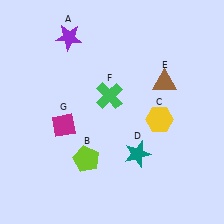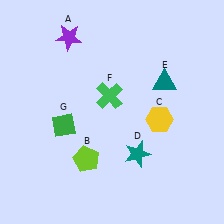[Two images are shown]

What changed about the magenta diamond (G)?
In Image 1, G is magenta. In Image 2, it changed to green.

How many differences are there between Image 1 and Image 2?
There are 2 differences between the two images.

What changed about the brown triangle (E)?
In Image 1, E is brown. In Image 2, it changed to teal.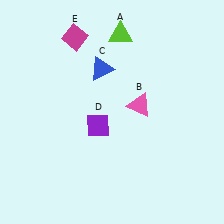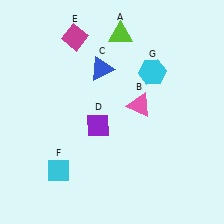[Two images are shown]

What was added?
A cyan diamond (F), a cyan hexagon (G) were added in Image 2.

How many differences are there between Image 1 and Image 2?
There are 2 differences between the two images.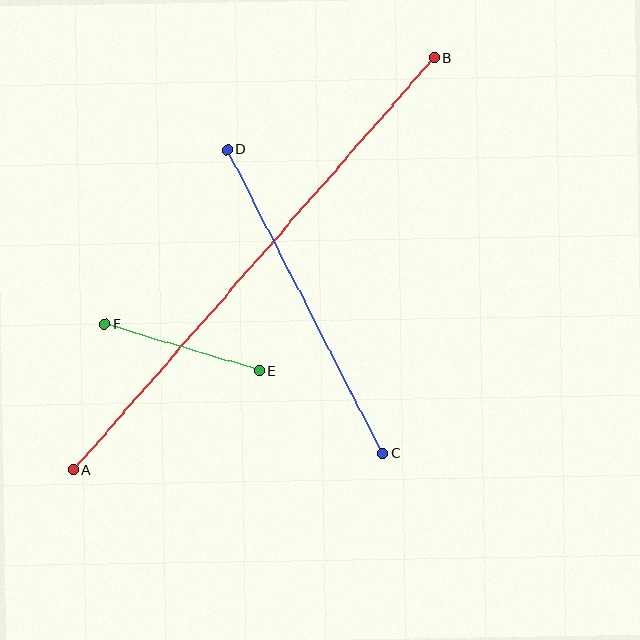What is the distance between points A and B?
The distance is approximately 547 pixels.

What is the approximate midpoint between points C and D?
The midpoint is at approximately (305, 301) pixels.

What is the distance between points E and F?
The distance is approximately 161 pixels.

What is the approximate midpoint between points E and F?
The midpoint is at approximately (182, 348) pixels.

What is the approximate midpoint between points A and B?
The midpoint is at approximately (254, 264) pixels.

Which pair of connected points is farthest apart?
Points A and B are farthest apart.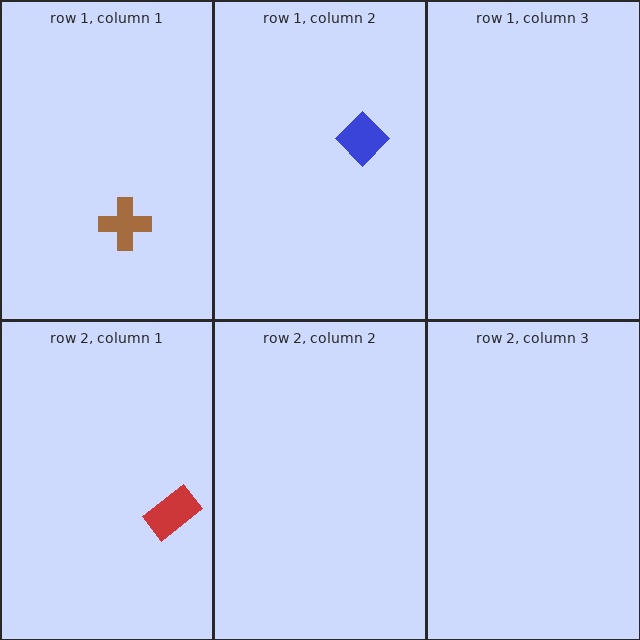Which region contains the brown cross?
The row 1, column 1 region.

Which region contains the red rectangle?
The row 2, column 1 region.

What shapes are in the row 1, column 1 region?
The brown cross.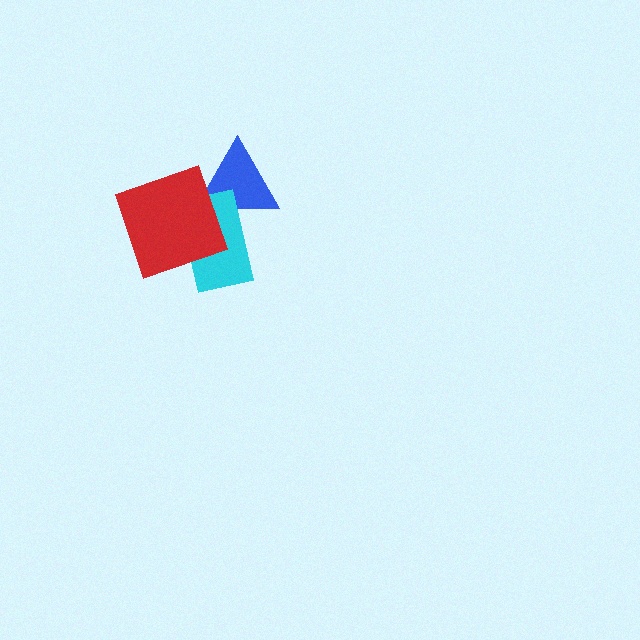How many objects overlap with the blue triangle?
2 objects overlap with the blue triangle.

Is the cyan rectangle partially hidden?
Yes, it is partially covered by another shape.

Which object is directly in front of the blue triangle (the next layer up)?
The cyan rectangle is directly in front of the blue triangle.